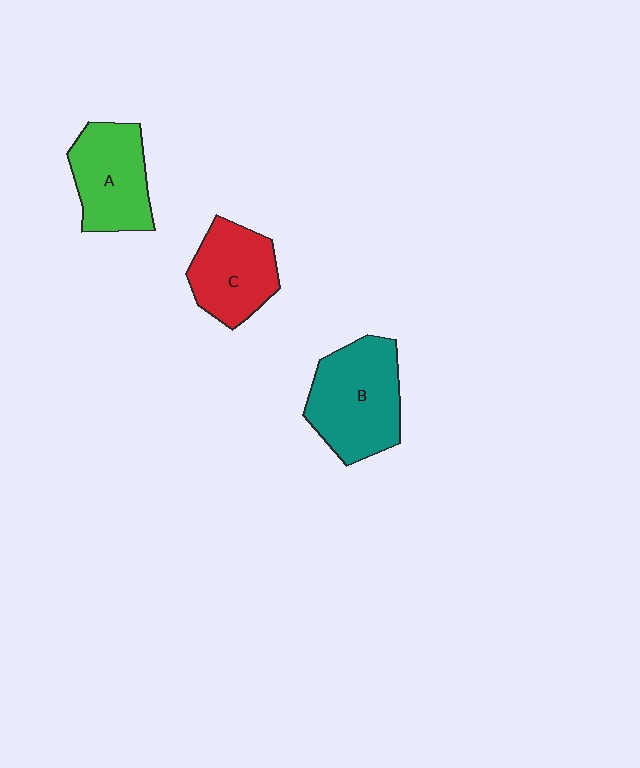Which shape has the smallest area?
Shape C (red).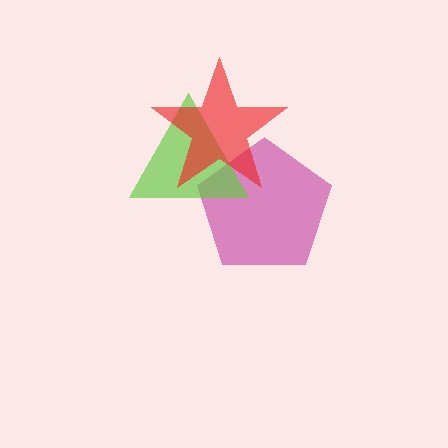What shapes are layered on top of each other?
The layered shapes are: a magenta pentagon, a lime triangle, a red star.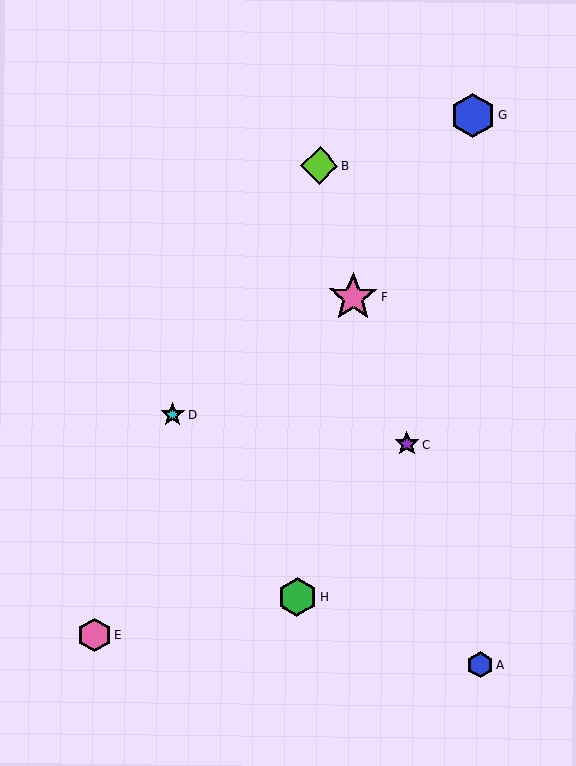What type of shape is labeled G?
Shape G is a blue hexagon.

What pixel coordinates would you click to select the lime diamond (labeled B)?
Click at (320, 166) to select the lime diamond B.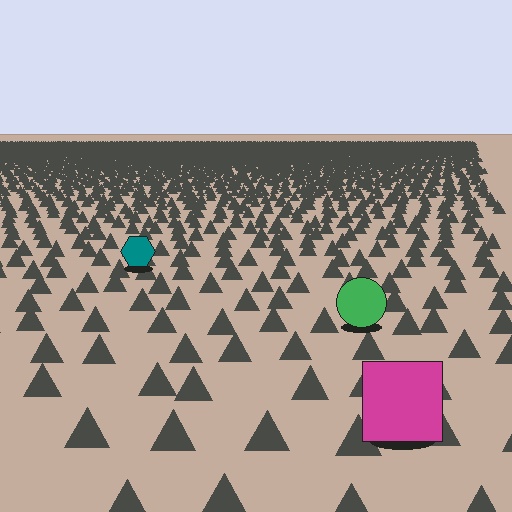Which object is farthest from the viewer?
The teal hexagon is farthest from the viewer. It appears smaller and the ground texture around it is denser.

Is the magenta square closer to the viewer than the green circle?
Yes. The magenta square is closer — you can tell from the texture gradient: the ground texture is coarser near it.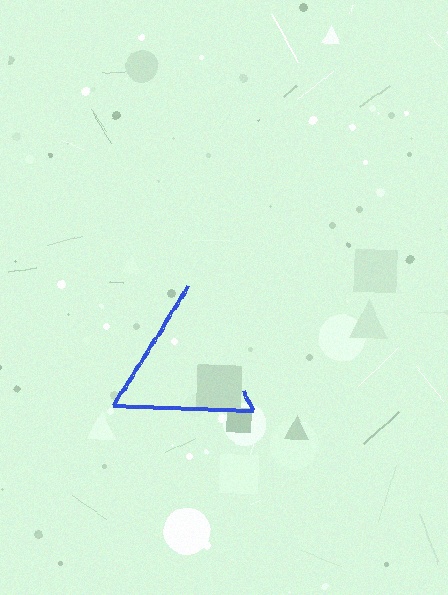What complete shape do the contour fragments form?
The contour fragments form a triangle.